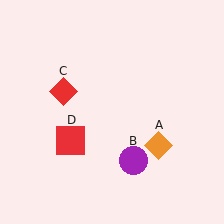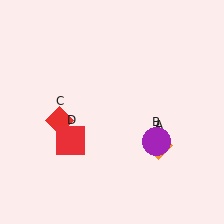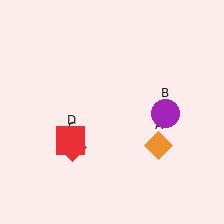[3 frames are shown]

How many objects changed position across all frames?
2 objects changed position: purple circle (object B), red diamond (object C).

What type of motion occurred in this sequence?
The purple circle (object B), red diamond (object C) rotated counterclockwise around the center of the scene.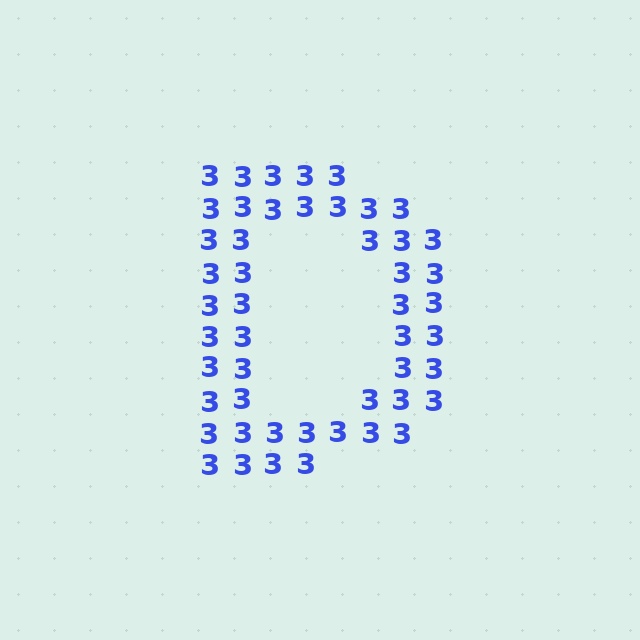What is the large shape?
The large shape is the letter D.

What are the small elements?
The small elements are digit 3's.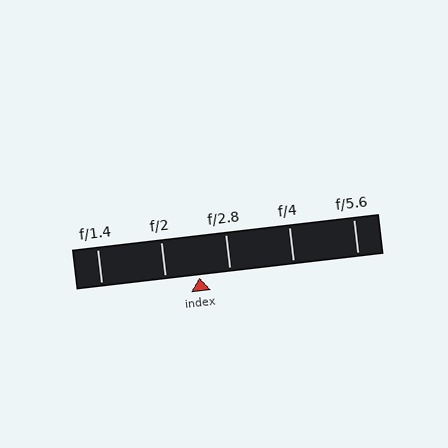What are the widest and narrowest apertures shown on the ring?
The widest aperture shown is f/1.4 and the narrowest is f/5.6.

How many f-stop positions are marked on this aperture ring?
There are 5 f-stop positions marked.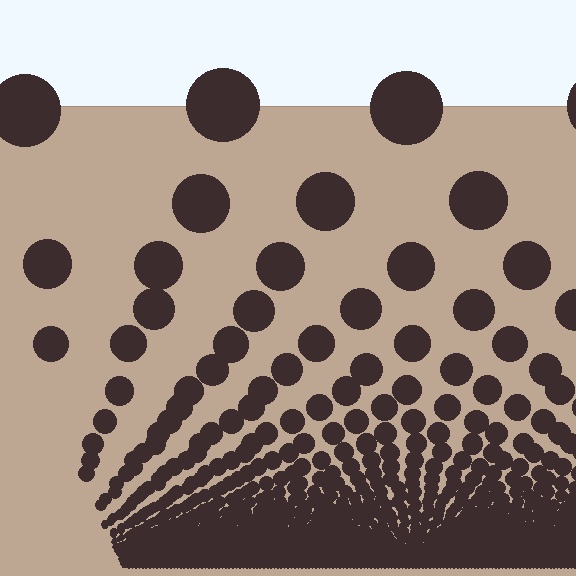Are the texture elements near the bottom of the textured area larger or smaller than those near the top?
Smaller. The gradient is inverted — elements near the bottom are smaller and denser.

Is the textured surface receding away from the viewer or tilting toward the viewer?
The surface appears to tilt toward the viewer. Texture elements get larger and sparser toward the top.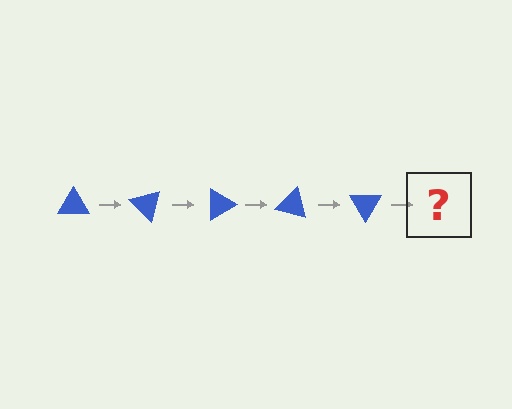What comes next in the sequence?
The next element should be a blue triangle rotated 225 degrees.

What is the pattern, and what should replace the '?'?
The pattern is that the triangle rotates 45 degrees each step. The '?' should be a blue triangle rotated 225 degrees.